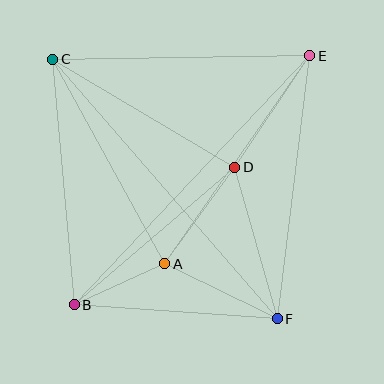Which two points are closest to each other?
Points A and B are closest to each other.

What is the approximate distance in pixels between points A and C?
The distance between A and C is approximately 233 pixels.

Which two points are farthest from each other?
Points C and F are farthest from each other.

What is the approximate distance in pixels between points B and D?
The distance between B and D is approximately 212 pixels.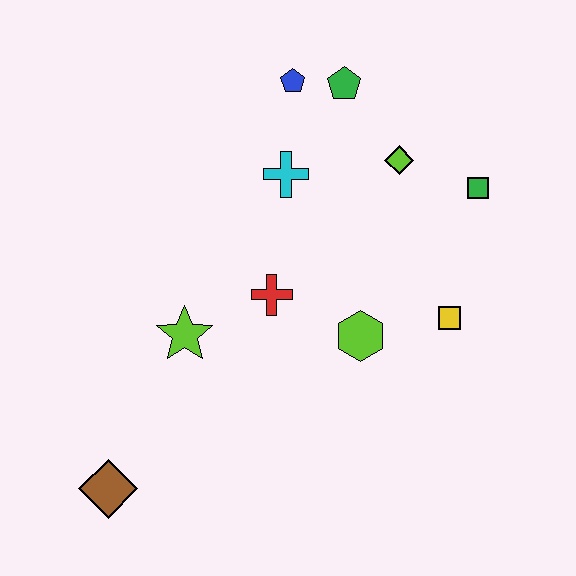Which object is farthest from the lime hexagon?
The brown diamond is farthest from the lime hexagon.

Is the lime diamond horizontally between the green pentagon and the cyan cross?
No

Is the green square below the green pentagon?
Yes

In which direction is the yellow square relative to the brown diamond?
The yellow square is to the right of the brown diamond.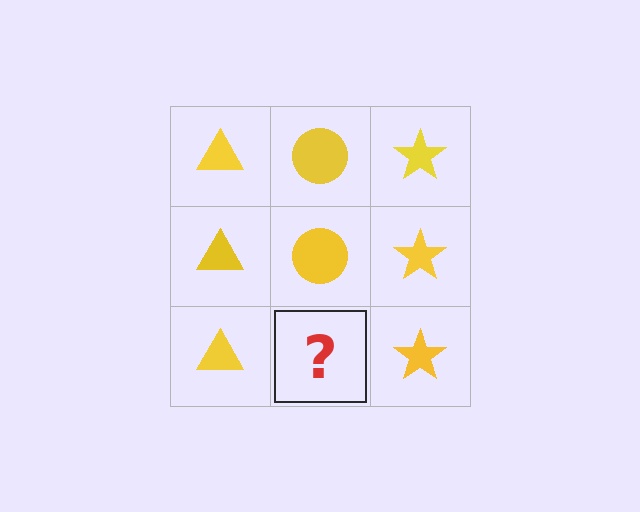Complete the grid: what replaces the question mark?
The question mark should be replaced with a yellow circle.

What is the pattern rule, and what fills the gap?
The rule is that each column has a consistent shape. The gap should be filled with a yellow circle.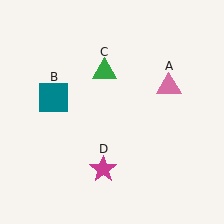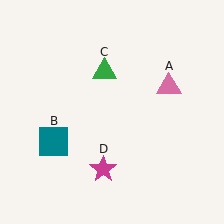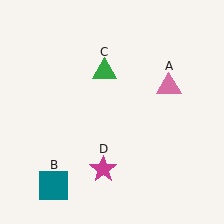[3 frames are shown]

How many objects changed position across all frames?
1 object changed position: teal square (object B).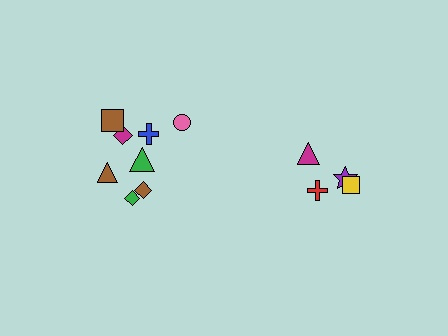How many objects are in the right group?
There are 4 objects.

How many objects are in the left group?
There are 8 objects.